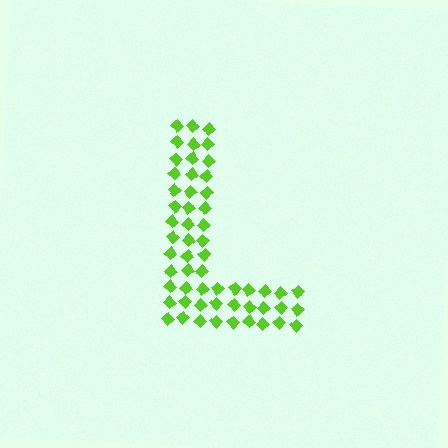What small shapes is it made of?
It is made of small diamonds.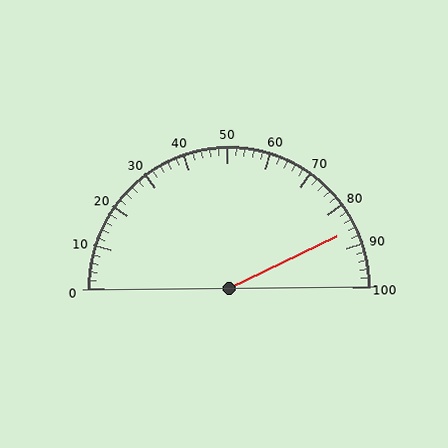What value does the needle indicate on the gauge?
The needle indicates approximately 86.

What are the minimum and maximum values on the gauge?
The gauge ranges from 0 to 100.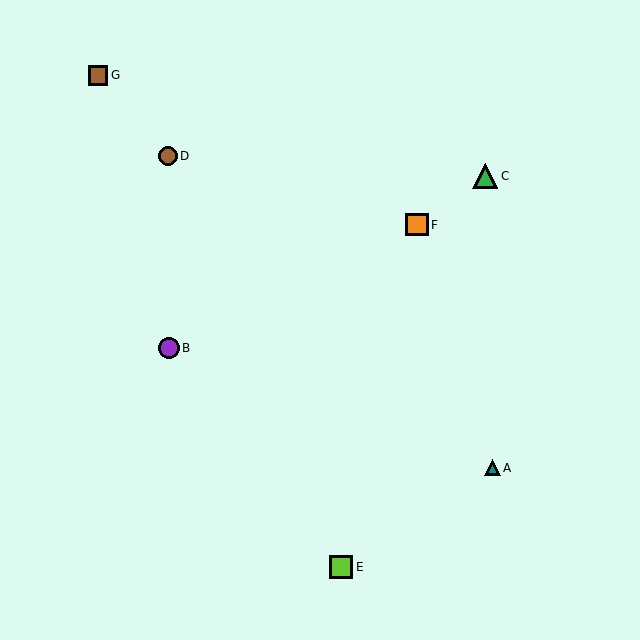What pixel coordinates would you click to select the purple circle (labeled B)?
Click at (169, 348) to select the purple circle B.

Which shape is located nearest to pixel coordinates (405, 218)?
The orange square (labeled F) at (417, 225) is nearest to that location.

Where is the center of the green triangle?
The center of the green triangle is at (485, 176).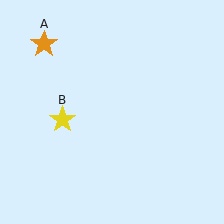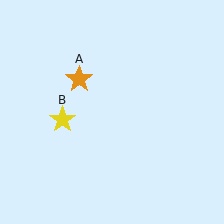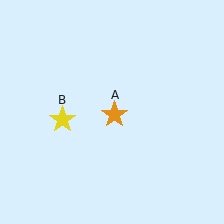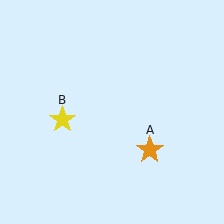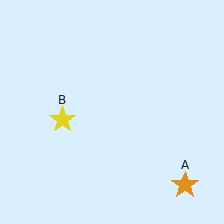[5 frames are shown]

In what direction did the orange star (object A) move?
The orange star (object A) moved down and to the right.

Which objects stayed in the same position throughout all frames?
Yellow star (object B) remained stationary.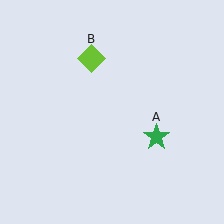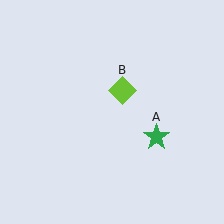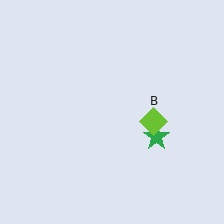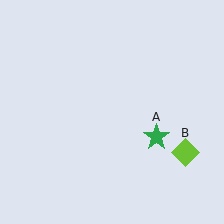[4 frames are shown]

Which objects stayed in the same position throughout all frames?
Green star (object A) remained stationary.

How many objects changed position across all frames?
1 object changed position: lime diamond (object B).